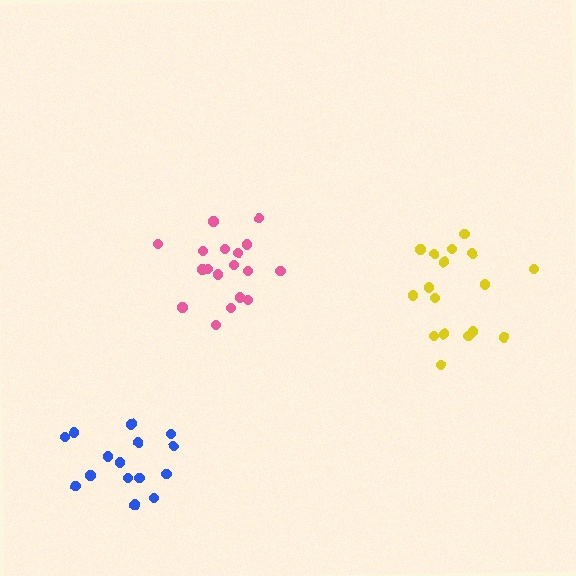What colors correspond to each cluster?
The clusters are colored: blue, pink, yellow.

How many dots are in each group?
Group 1: 15 dots, Group 2: 18 dots, Group 3: 17 dots (50 total).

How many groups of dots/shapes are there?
There are 3 groups.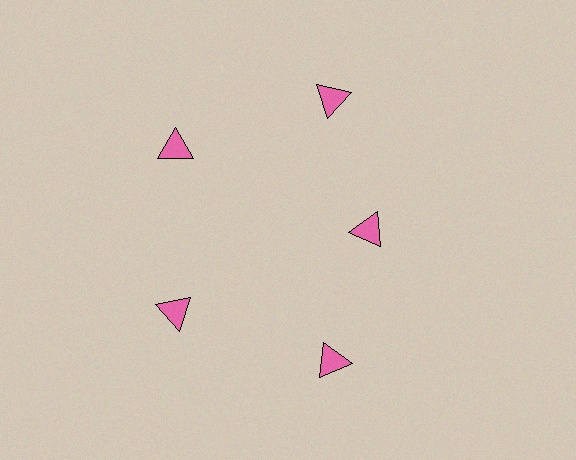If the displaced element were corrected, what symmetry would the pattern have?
It would have 5-fold rotational symmetry — the pattern would map onto itself every 72 degrees.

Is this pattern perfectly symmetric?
No. The 5 pink triangles are arranged in a ring, but one element near the 3 o'clock position is pulled inward toward the center, breaking the 5-fold rotational symmetry.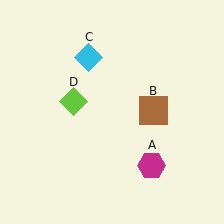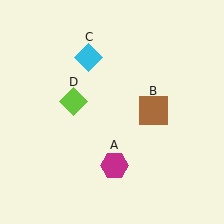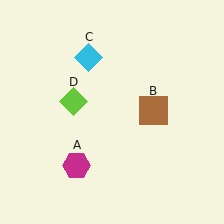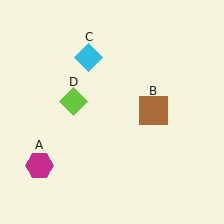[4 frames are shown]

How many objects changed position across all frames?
1 object changed position: magenta hexagon (object A).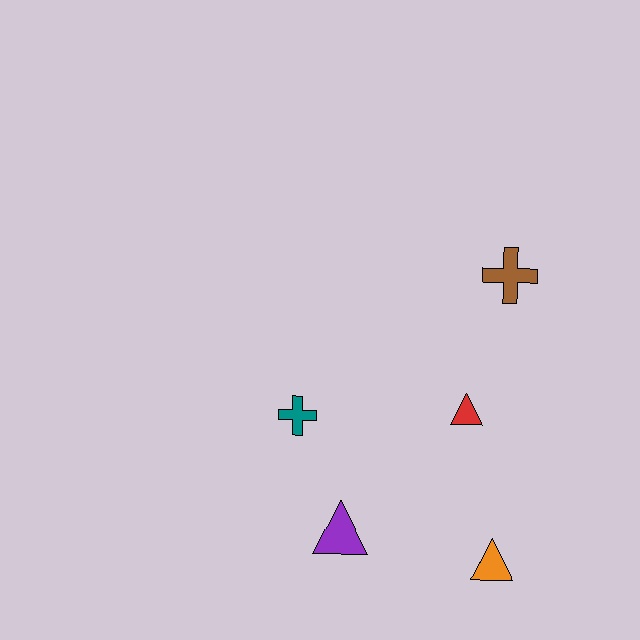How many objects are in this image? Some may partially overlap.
There are 5 objects.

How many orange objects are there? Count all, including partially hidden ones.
There is 1 orange object.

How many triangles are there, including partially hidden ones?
There are 3 triangles.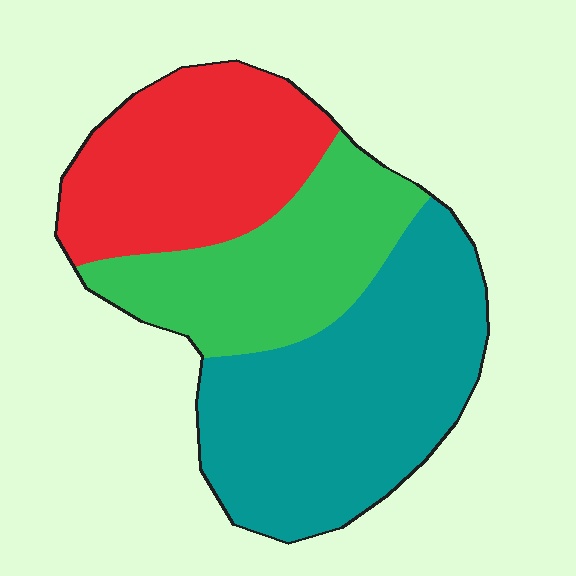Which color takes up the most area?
Teal, at roughly 45%.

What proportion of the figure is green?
Green takes up between a sixth and a third of the figure.